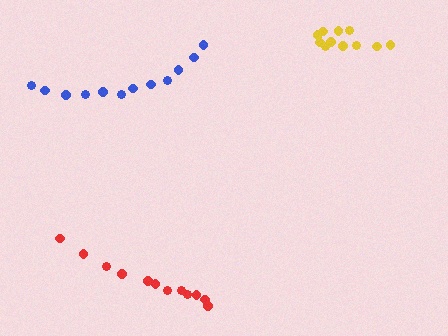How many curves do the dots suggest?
There are 3 distinct paths.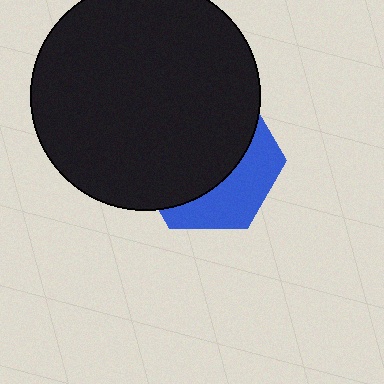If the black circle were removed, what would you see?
You would see the complete blue hexagon.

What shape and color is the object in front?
The object in front is a black circle.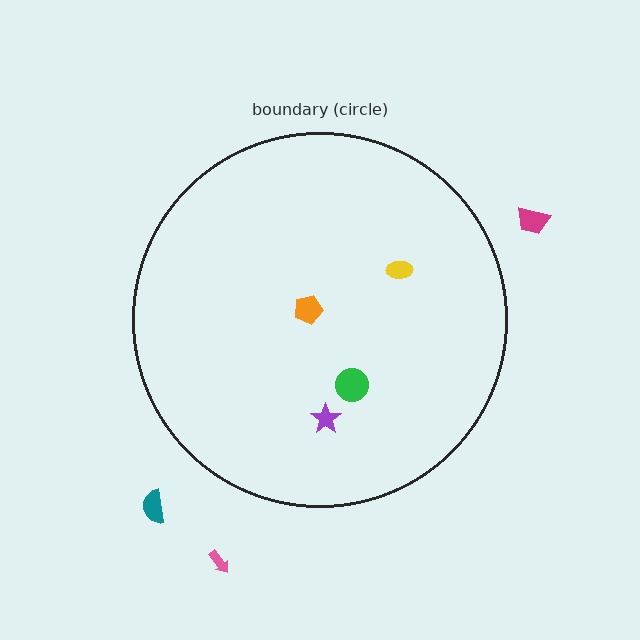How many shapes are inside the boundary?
4 inside, 3 outside.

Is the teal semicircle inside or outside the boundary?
Outside.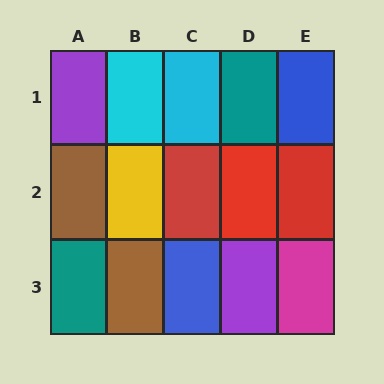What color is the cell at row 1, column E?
Blue.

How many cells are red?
3 cells are red.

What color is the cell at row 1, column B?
Cyan.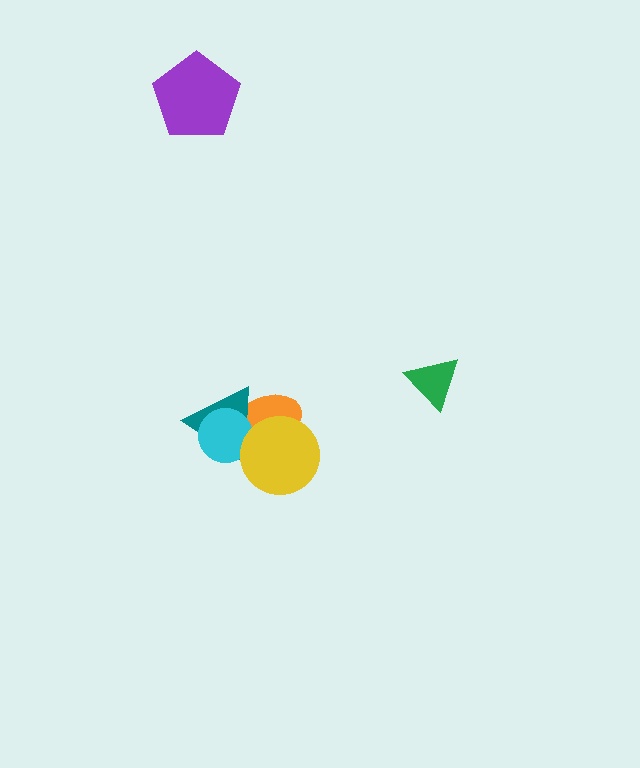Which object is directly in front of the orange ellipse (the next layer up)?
The teal triangle is directly in front of the orange ellipse.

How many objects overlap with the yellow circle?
3 objects overlap with the yellow circle.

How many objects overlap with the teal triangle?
3 objects overlap with the teal triangle.